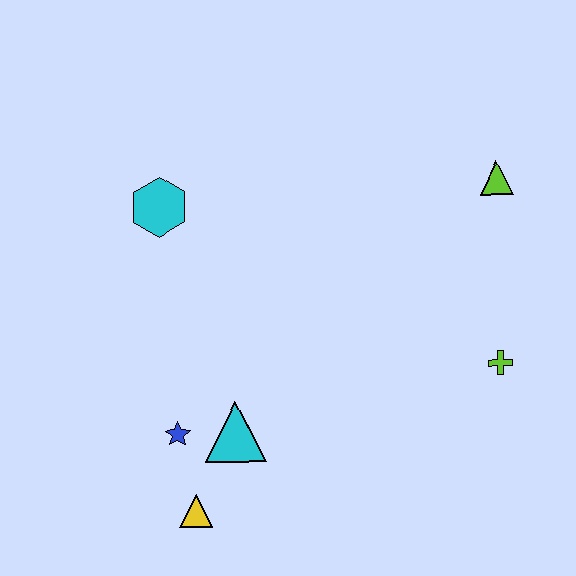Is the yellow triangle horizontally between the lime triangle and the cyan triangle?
No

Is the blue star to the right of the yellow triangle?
No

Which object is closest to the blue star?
The cyan triangle is closest to the blue star.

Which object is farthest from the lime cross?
The cyan hexagon is farthest from the lime cross.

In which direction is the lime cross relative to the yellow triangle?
The lime cross is to the right of the yellow triangle.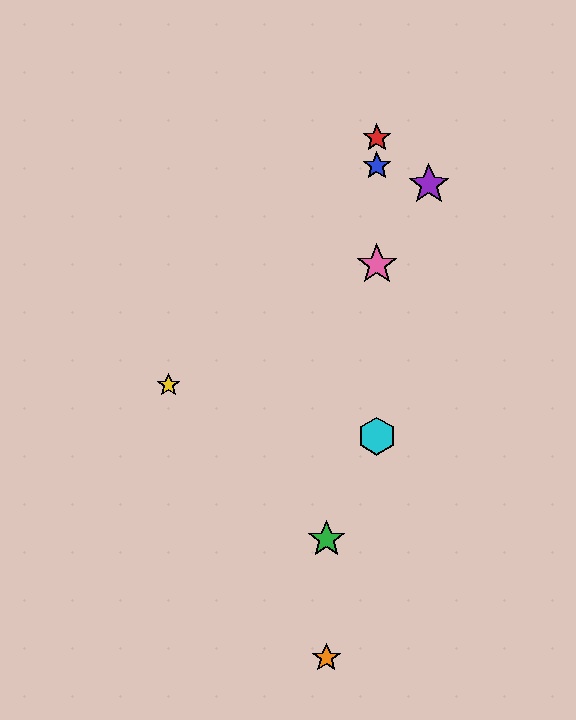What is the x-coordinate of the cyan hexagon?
The cyan hexagon is at x≈377.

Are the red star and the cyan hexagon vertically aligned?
Yes, both are at x≈377.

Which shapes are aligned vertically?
The red star, the blue star, the cyan hexagon, the pink star are aligned vertically.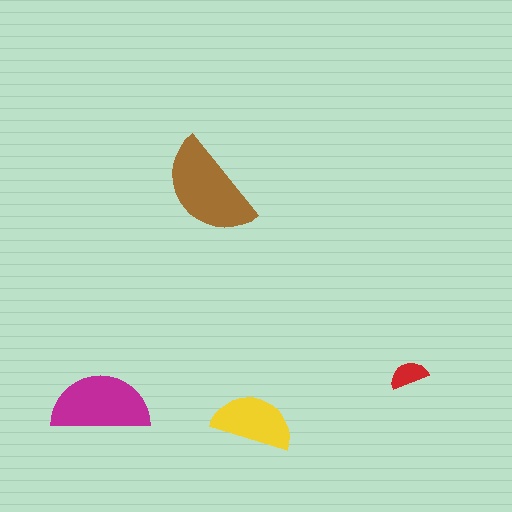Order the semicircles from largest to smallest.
the brown one, the magenta one, the yellow one, the red one.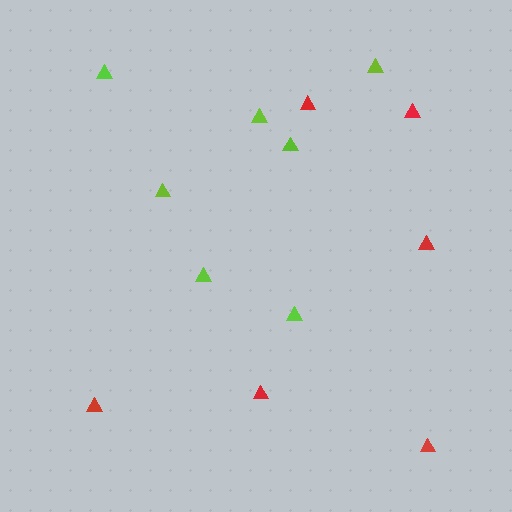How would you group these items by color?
There are 2 groups: one group of lime triangles (7) and one group of red triangles (6).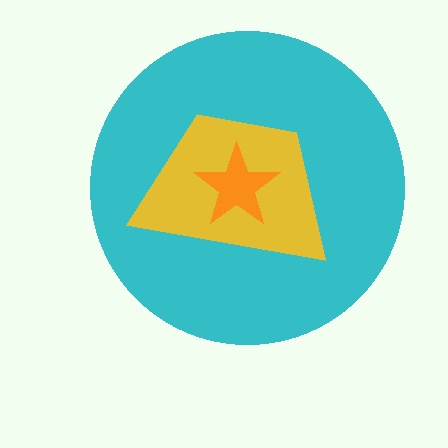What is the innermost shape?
The orange star.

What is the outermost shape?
The cyan circle.